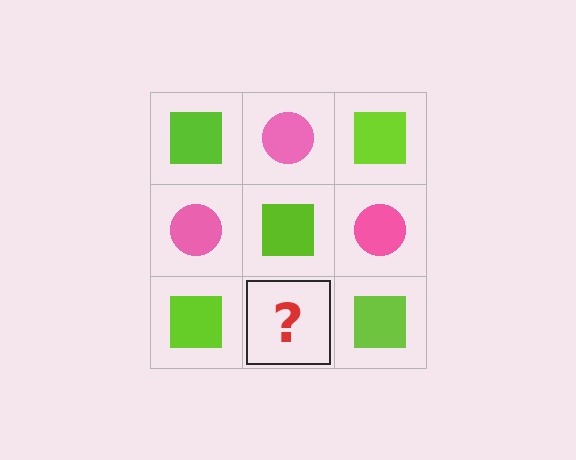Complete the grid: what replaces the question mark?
The question mark should be replaced with a pink circle.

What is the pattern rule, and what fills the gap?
The rule is that it alternates lime square and pink circle in a checkerboard pattern. The gap should be filled with a pink circle.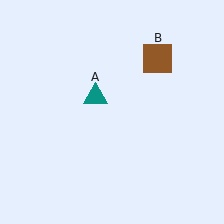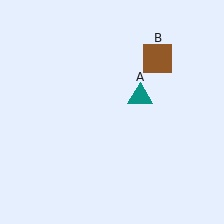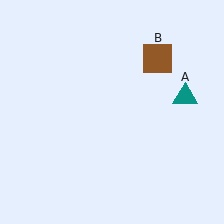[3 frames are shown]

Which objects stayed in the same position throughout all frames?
Brown square (object B) remained stationary.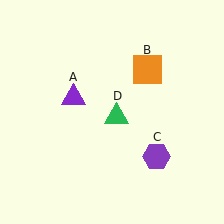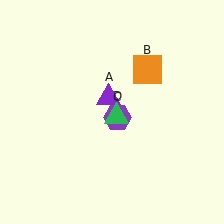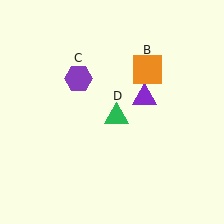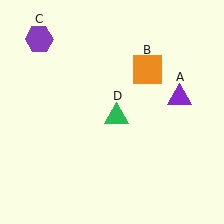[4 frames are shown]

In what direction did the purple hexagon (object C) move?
The purple hexagon (object C) moved up and to the left.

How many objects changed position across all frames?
2 objects changed position: purple triangle (object A), purple hexagon (object C).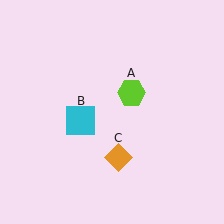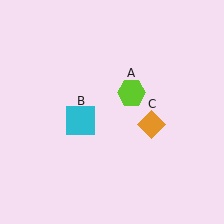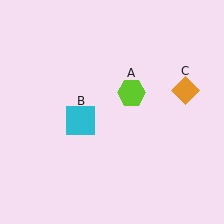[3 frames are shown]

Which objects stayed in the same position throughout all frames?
Lime hexagon (object A) and cyan square (object B) remained stationary.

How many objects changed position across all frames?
1 object changed position: orange diamond (object C).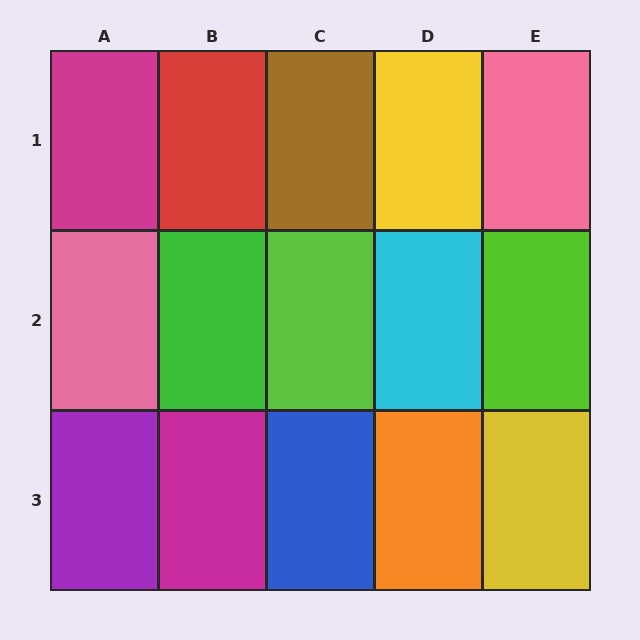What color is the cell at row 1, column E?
Pink.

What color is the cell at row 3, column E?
Yellow.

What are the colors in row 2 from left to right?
Pink, green, lime, cyan, lime.